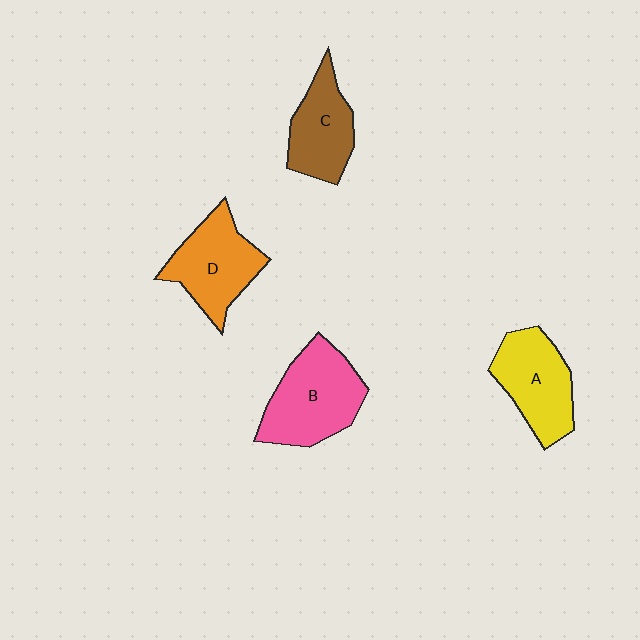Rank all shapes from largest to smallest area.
From largest to smallest: B (pink), D (orange), A (yellow), C (brown).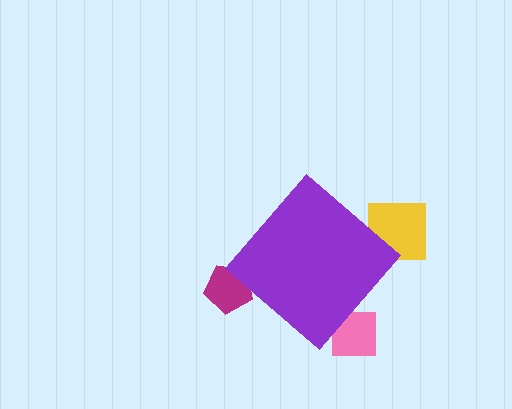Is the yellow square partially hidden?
Yes, the yellow square is partially hidden behind the purple diamond.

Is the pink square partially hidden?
Yes, the pink square is partially hidden behind the purple diamond.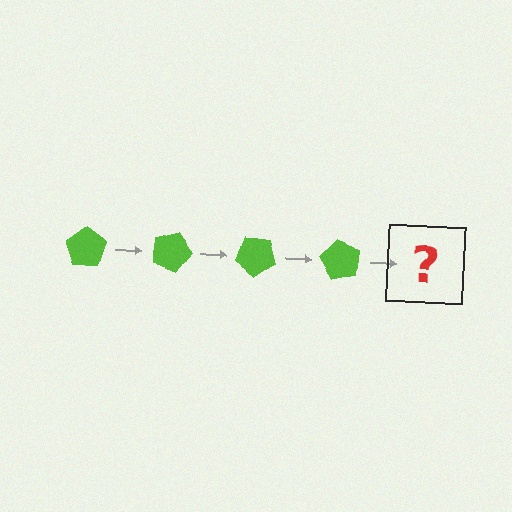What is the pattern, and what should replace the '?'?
The pattern is that the pentagon rotates 20 degrees each step. The '?' should be a lime pentagon rotated 80 degrees.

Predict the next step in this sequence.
The next step is a lime pentagon rotated 80 degrees.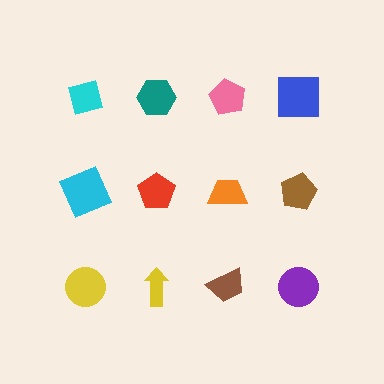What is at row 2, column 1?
A cyan square.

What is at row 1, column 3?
A pink pentagon.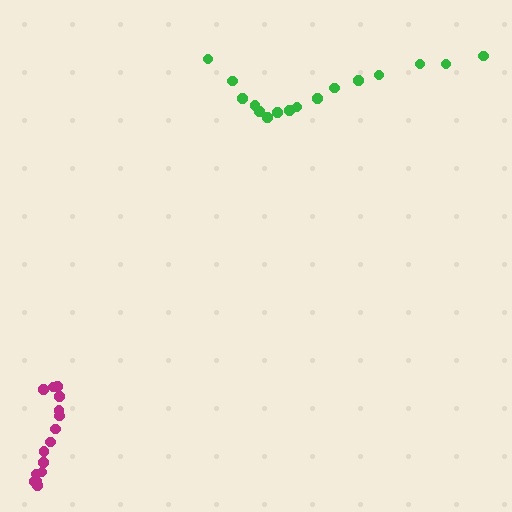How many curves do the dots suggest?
There are 2 distinct paths.